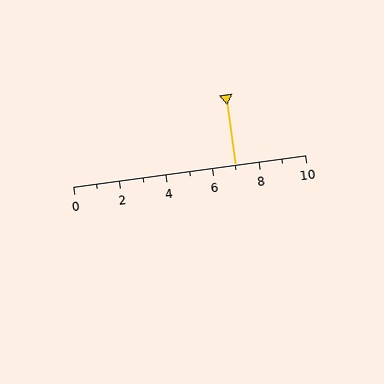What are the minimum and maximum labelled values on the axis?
The axis runs from 0 to 10.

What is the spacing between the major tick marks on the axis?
The major ticks are spaced 2 apart.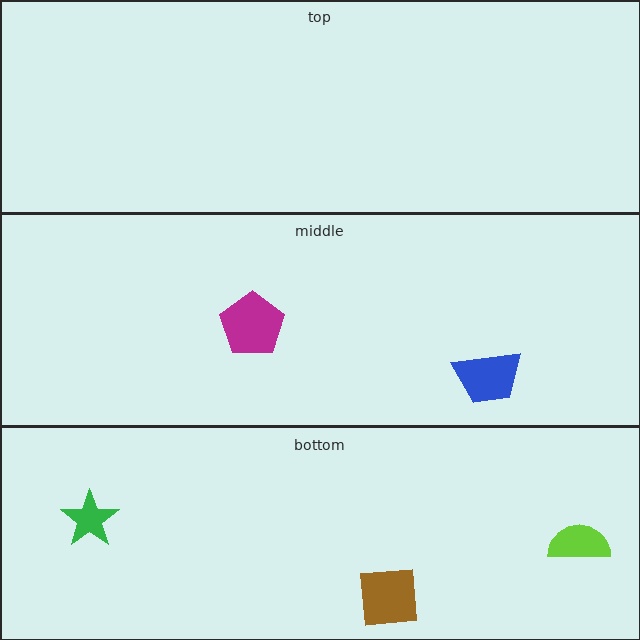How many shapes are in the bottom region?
3.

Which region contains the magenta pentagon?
The middle region.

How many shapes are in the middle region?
2.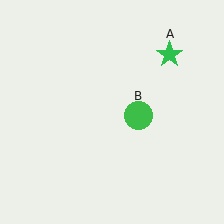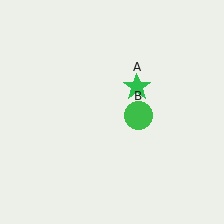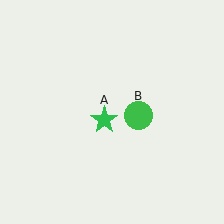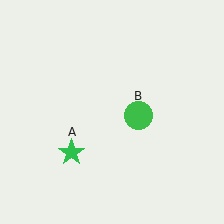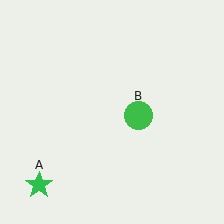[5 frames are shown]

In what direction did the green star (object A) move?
The green star (object A) moved down and to the left.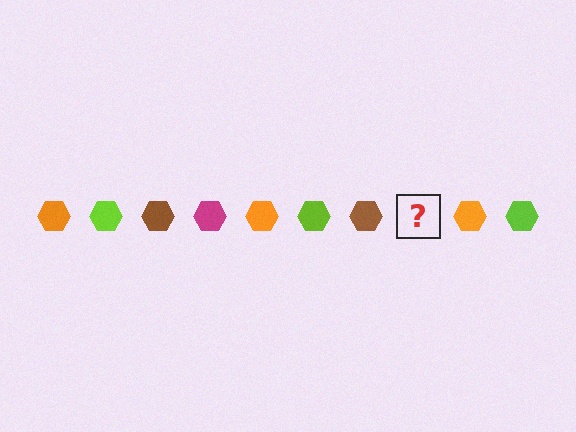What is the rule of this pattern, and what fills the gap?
The rule is that the pattern cycles through orange, lime, brown, magenta hexagons. The gap should be filled with a magenta hexagon.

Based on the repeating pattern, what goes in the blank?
The blank should be a magenta hexagon.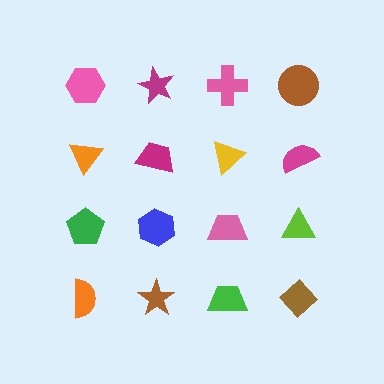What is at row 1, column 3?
A pink cross.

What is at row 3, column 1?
A green pentagon.